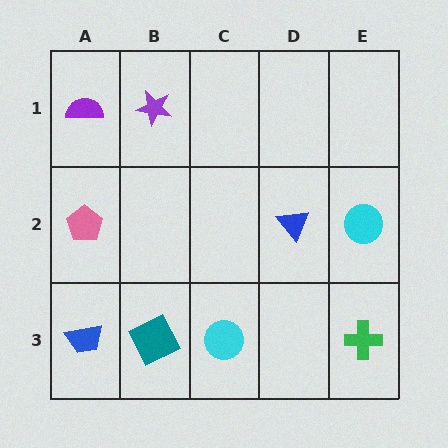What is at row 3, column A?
A blue trapezoid.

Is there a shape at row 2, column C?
No, that cell is empty.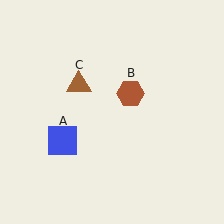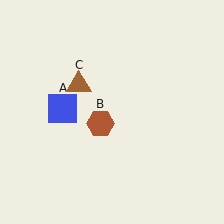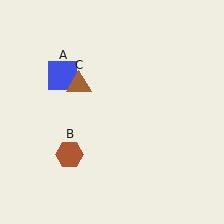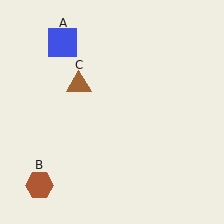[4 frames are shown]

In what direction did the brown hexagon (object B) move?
The brown hexagon (object B) moved down and to the left.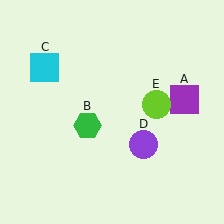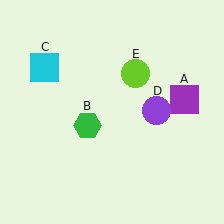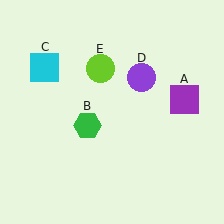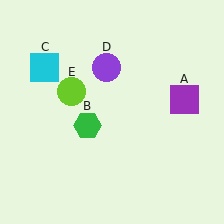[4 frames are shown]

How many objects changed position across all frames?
2 objects changed position: purple circle (object D), lime circle (object E).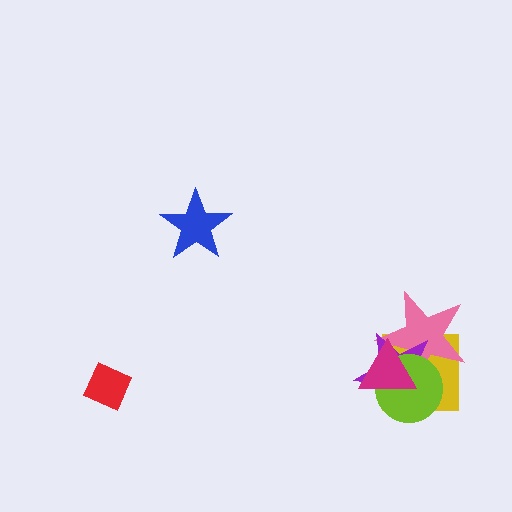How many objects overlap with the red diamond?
0 objects overlap with the red diamond.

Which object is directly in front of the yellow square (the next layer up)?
The pink star is directly in front of the yellow square.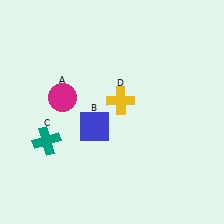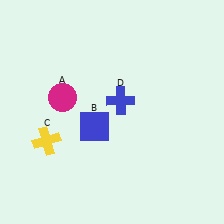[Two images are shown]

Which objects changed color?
C changed from teal to yellow. D changed from yellow to blue.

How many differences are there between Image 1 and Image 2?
There are 2 differences between the two images.